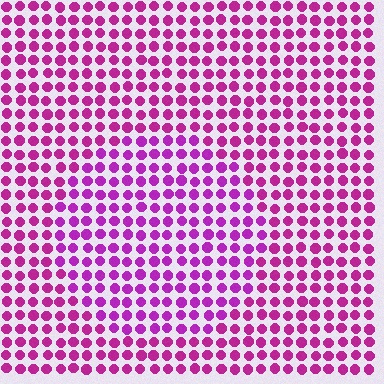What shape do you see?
I see a circle.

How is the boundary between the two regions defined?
The boundary is defined purely by a slight shift in hue (about 18 degrees). Spacing, size, and orientation are identical on both sides.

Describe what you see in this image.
The image is filled with small magenta elements in a uniform arrangement. A circle-shaped region is visible where the elements are tinted to a slightly different hue, forming a subtle color boundary.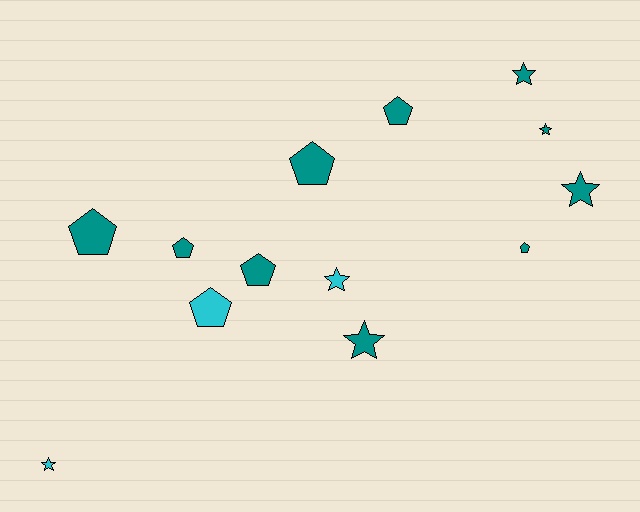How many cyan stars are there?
There are 2 cyan stars.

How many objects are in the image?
There are 13 objects.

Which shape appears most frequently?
Pentagon, with 7 objects.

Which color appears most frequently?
Teal, with 10 objects.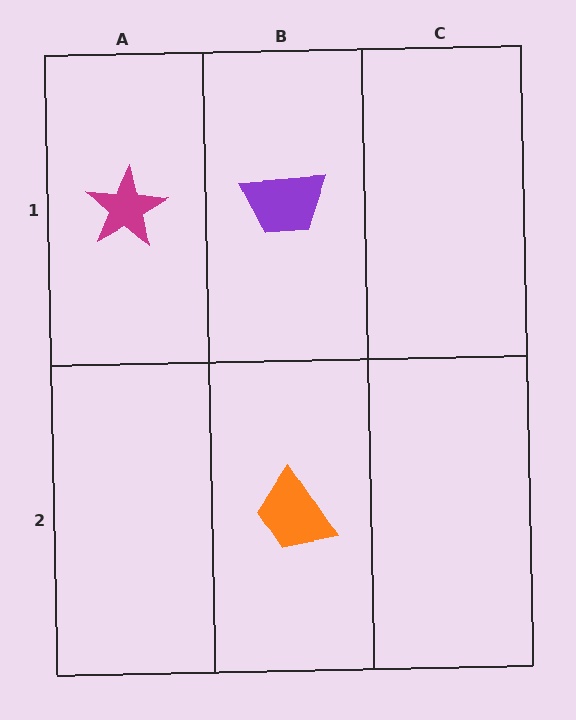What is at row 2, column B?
An orange trapezoid.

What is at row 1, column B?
A purple trapezoid.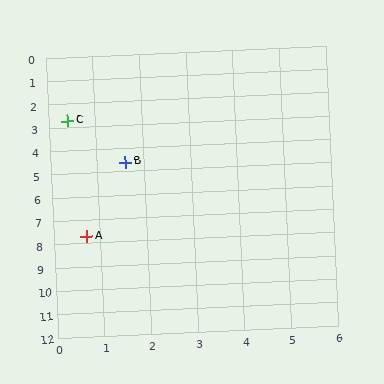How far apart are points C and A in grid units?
Points C and A are about 5.0 grid units apart.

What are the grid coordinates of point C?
Point C is at approximately (0.4, 2.7).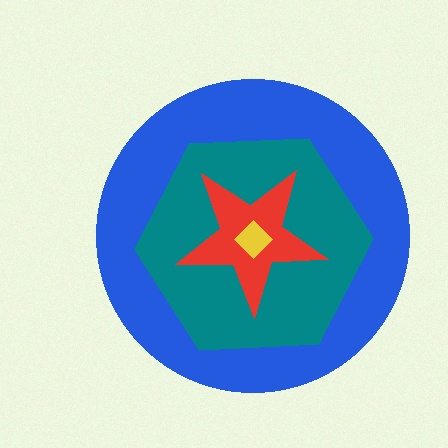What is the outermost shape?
The blue circle.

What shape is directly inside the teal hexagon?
The red star.